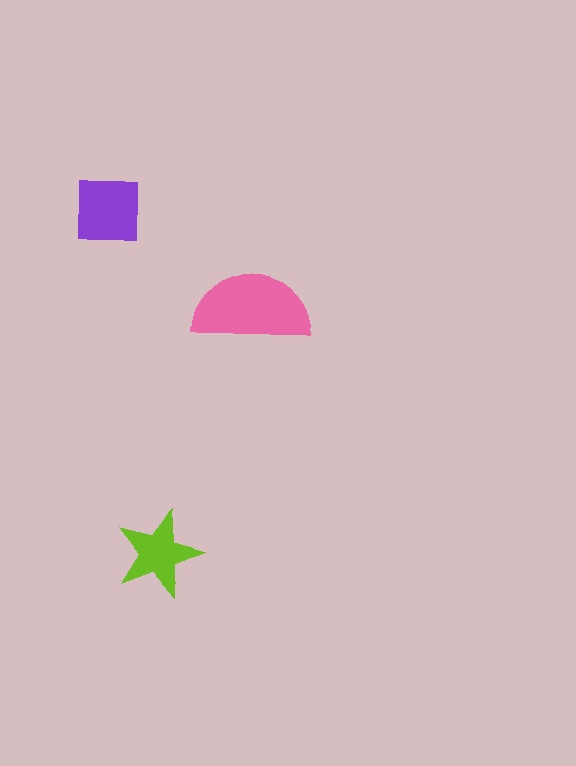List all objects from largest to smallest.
The pink semicircle, the purple square, the lime star.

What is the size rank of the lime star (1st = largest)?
3rd.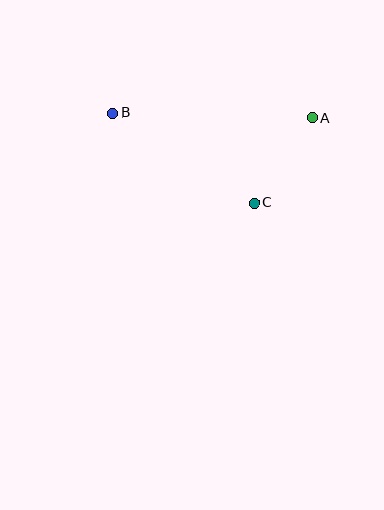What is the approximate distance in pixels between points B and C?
The distance between B and C is approximately 168 pixels.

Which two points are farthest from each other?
Points A and B are farthest from each other.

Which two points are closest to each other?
Points A and C are closest to each other.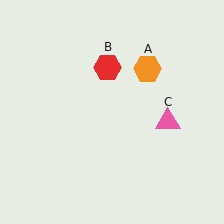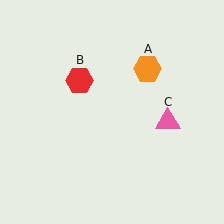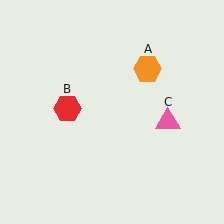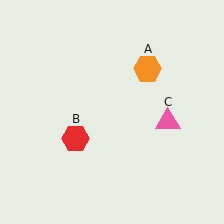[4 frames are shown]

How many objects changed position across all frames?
1 object changed position: red hexagon (object B).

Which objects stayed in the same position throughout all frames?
Orange hexagon (object A) and pink triangle (object C) remained stationary.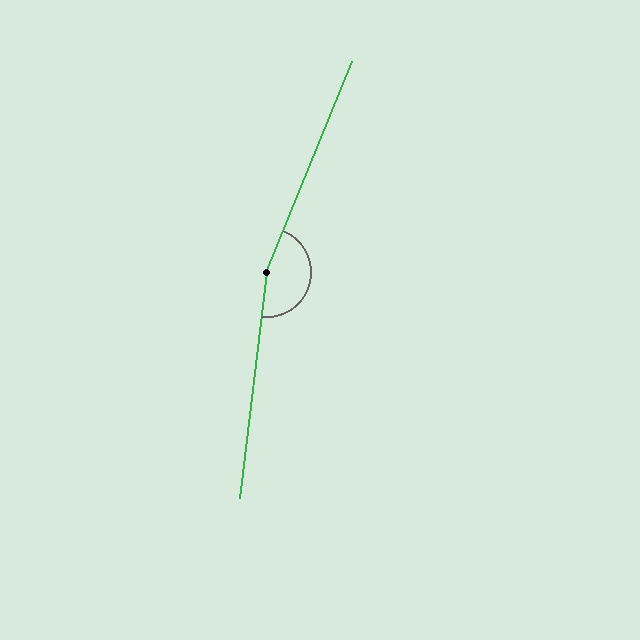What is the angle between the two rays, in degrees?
Approximately 165 degrees.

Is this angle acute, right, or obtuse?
It is obtuse.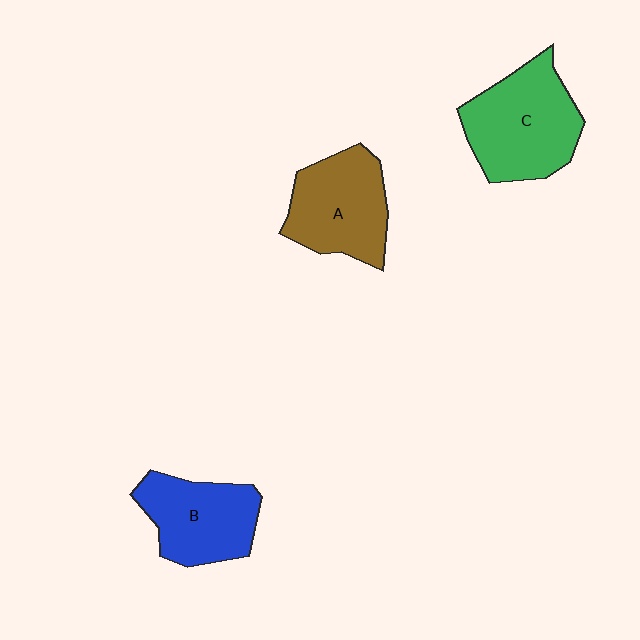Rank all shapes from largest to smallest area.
From largest to smallest: C (green), A (brown), B (blue).